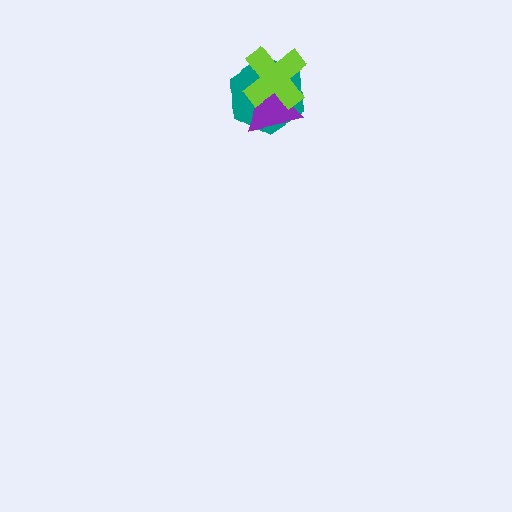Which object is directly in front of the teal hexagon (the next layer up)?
The purple triangle is directly in front of the teal hexagon.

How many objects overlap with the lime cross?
2 objects overlap with the lime cross.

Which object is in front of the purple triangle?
The lime cross is in front of the purple triangle.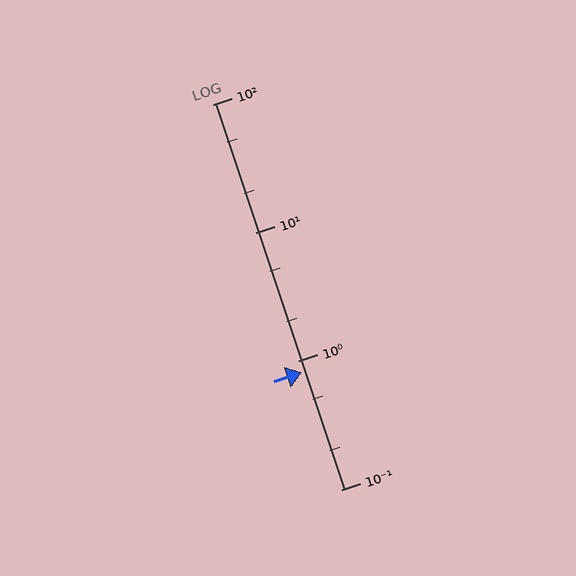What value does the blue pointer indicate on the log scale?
The pointer indicates approximately 0.82.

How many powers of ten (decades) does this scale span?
The scale spans 3 decades, from 0.1 to 100.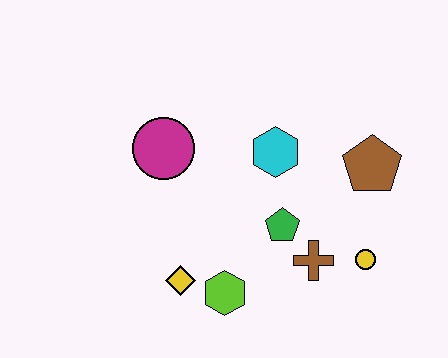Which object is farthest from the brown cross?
The magenta circle is farthest from the brown cross.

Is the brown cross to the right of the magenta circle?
Yes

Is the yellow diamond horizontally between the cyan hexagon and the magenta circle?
Yes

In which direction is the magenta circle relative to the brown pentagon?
The magenta circle is to the left of the brown pentagon.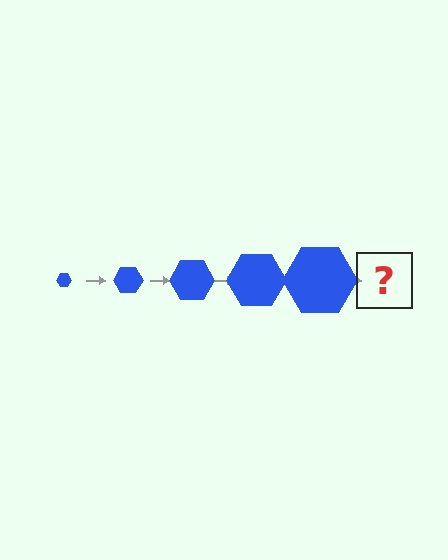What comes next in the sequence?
The next element should be a blue hexagon, larger than the previous one.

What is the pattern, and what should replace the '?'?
The pattern is that the hexagon gets progressively larger each step. The '?' should be a blue hexagon, larger than the previous one.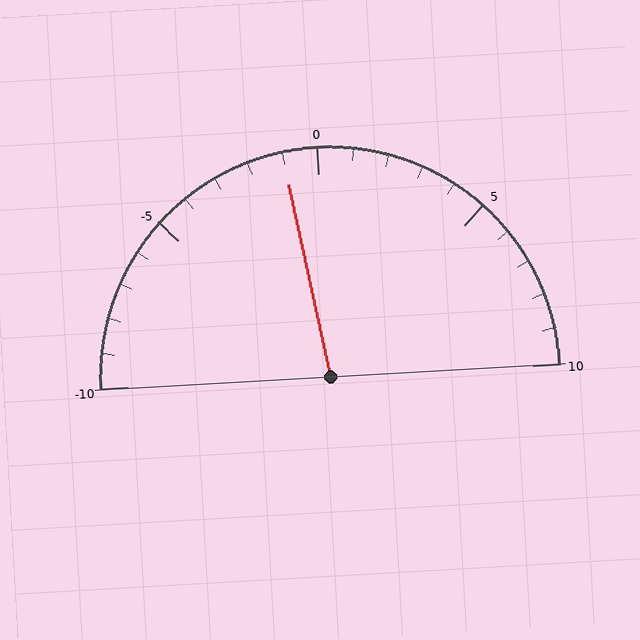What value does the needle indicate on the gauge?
The needle indicates approximately -1.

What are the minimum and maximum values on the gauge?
The gauge ranges from -10 to 10.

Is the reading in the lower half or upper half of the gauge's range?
The reading is in the lower half of the range (-10 to 10).